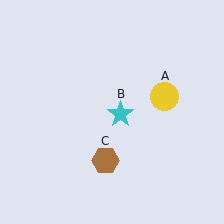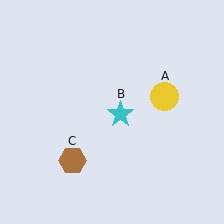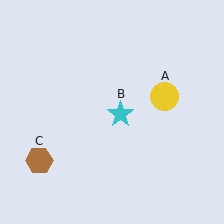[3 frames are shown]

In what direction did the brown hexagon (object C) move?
The brown hexagon (object C) moved left.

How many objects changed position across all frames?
1 object changed position: brown hexagon (object C).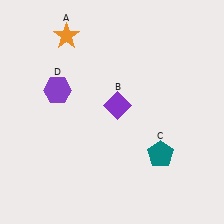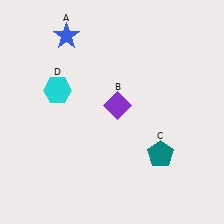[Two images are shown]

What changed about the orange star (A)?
In Image 1, A is orange. In Image 2, it changed to blue.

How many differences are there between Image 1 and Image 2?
There are 2 differences between the two images.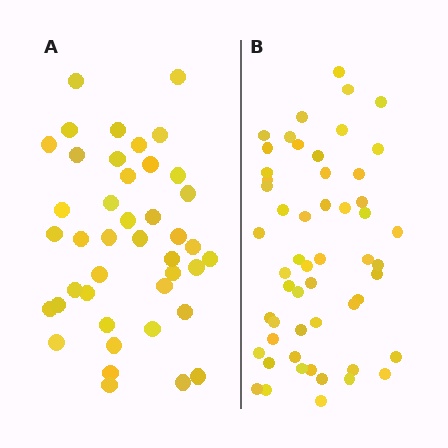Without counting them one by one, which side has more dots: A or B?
Region B (the right region) has more dots.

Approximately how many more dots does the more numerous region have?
Region B has roughly 12 or so more dots than region A.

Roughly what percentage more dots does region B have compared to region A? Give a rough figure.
About 30% more.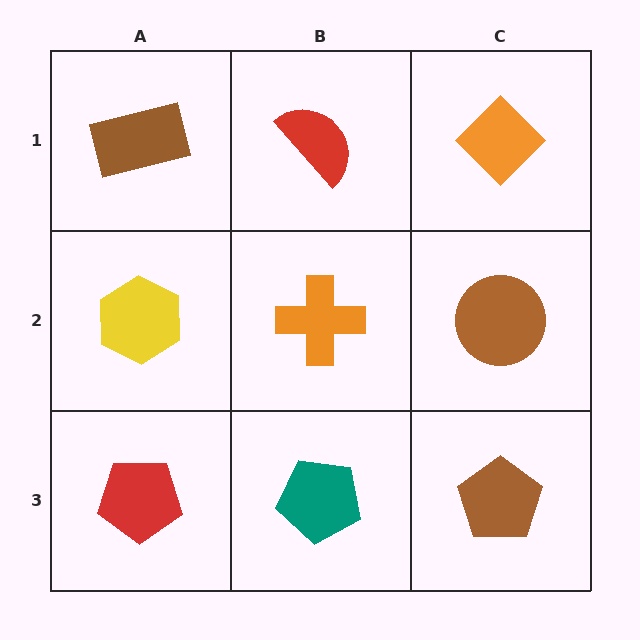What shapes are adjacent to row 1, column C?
A brown circle (row 2, column C), a red semicircle (row 1, column B).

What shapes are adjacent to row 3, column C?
A brown circle (row 2, column C), a teal pentagon (row 3, column B).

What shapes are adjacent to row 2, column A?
A brown rectangle (row 1, column A), a red pentagon (row 3, column A), an orange cross (row 2, column B).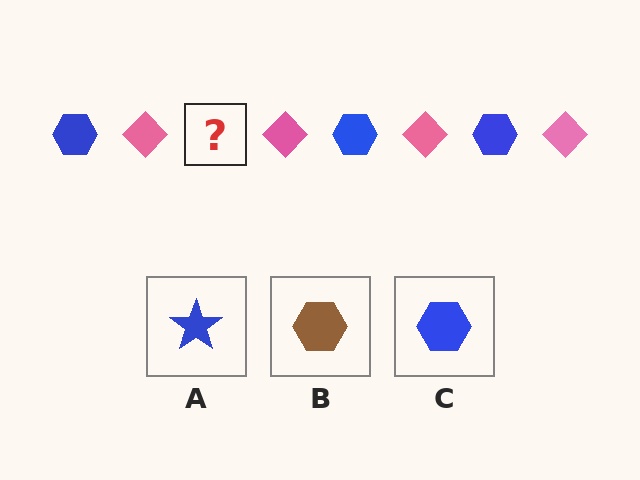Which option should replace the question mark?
Option C.